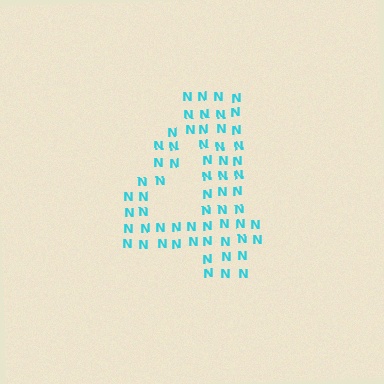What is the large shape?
The large shape is the digit 4.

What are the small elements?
The small elements are letter N's.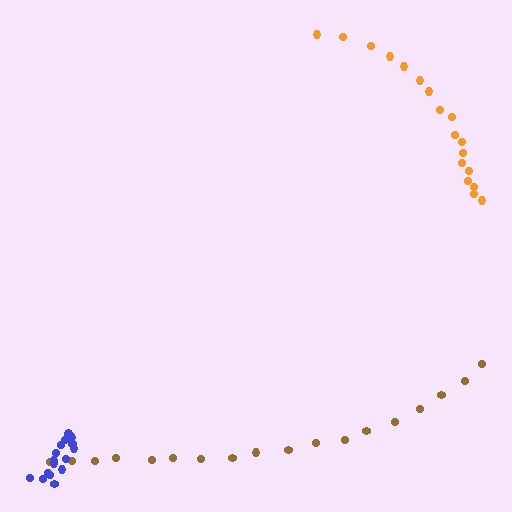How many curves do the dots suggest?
There are 3 distinct paths.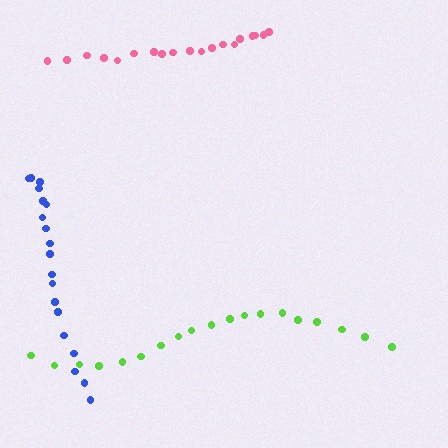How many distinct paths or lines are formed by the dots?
There are 3 distinct paths.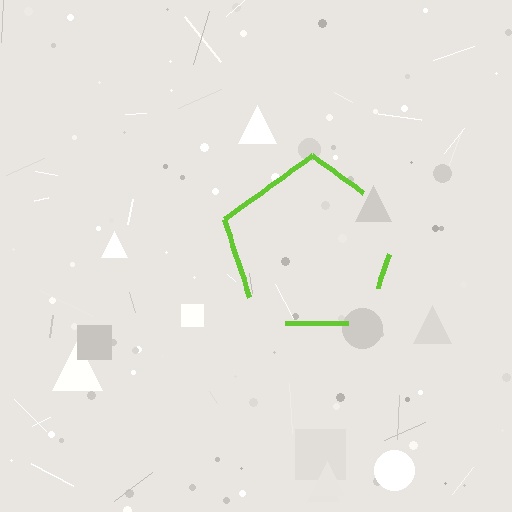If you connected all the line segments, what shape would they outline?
They would outline a pentagon.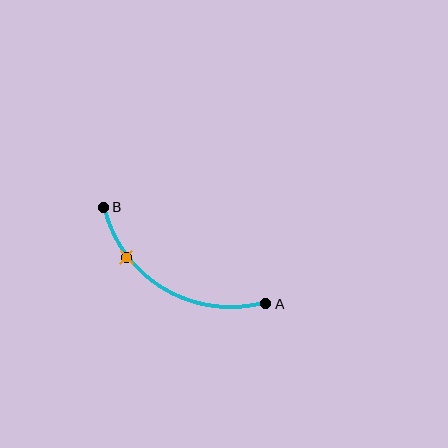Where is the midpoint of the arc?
The arc midpoint is the point on the curve farthest from the straight line joining A and B. It sits below that line.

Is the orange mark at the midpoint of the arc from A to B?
No. The orange mark lies on the arc but is closer to endpoint B. The arc midpoint would be at the point on the curve equidistant along the arc from both A and B.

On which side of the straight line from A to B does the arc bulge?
The arc bulges below the straight line connecting A and B.